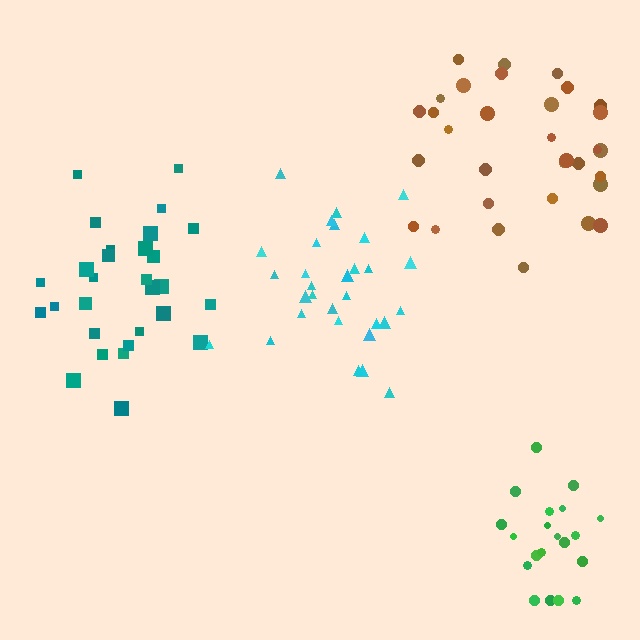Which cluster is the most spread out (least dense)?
Brown.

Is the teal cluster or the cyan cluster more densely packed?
Cyan.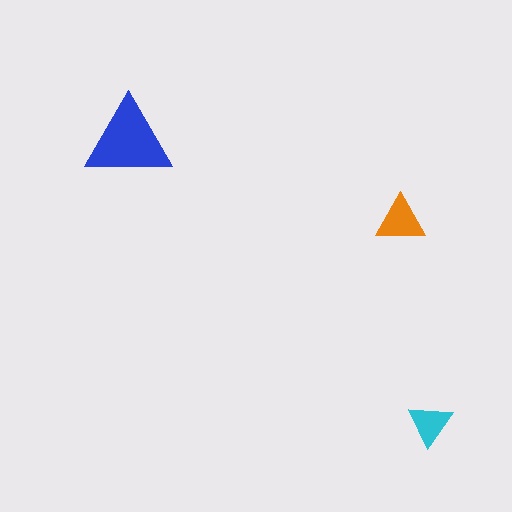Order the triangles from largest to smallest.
the blue one, the orange one, the cyan one.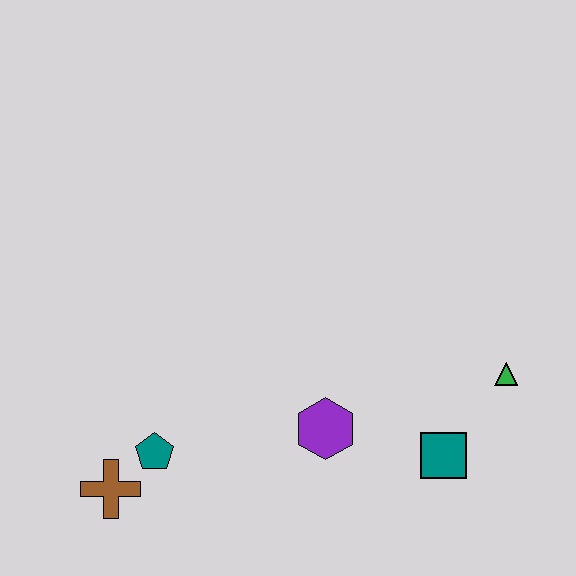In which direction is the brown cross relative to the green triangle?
The brown cross is to the left of the green triangle.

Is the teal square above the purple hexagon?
No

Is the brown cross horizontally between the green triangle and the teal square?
No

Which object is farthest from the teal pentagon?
The green triangle is farthest from the teal pentagon.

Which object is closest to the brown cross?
The teal pentagon is closest to the brown cross.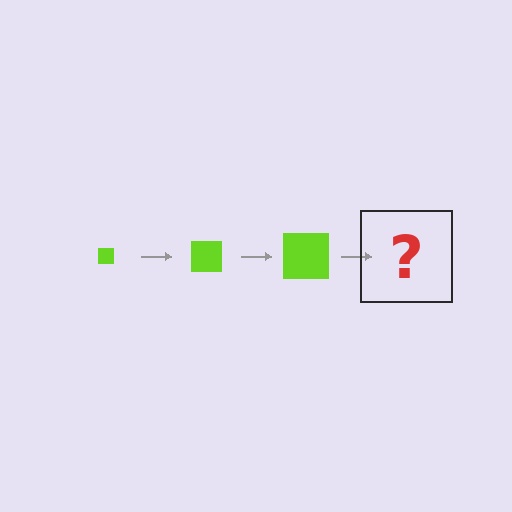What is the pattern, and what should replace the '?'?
The pattern is that the square gets progressively larger each step. The '?' should be a lime square, larger than the previous one.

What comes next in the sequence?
The next element should be a lime square, larger than the previous one.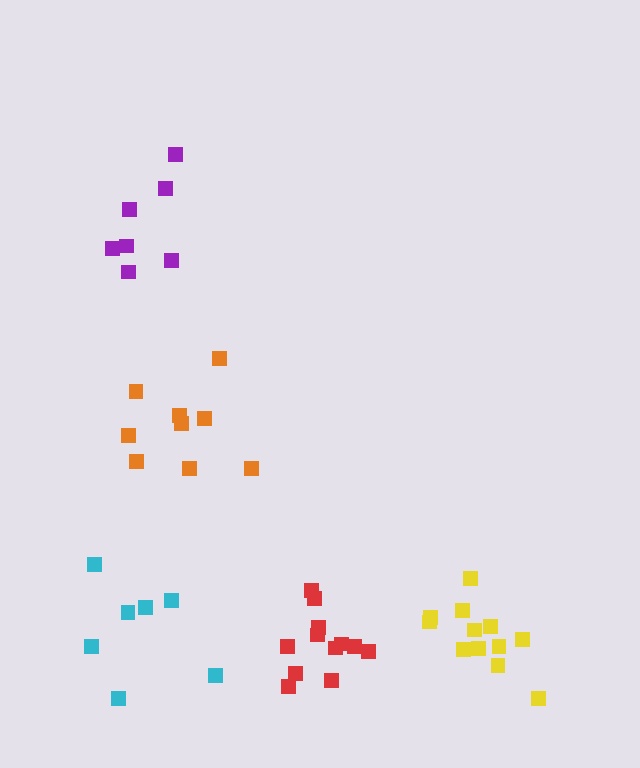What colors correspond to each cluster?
The clusters are colored: yellow, orange, red, purple, cyan.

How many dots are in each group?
Group 1: 12 dots, Group 2: 9 dots, Group 3: 12 dots, Group 4: 7 dots, Group 5: 7 dots (47 total).